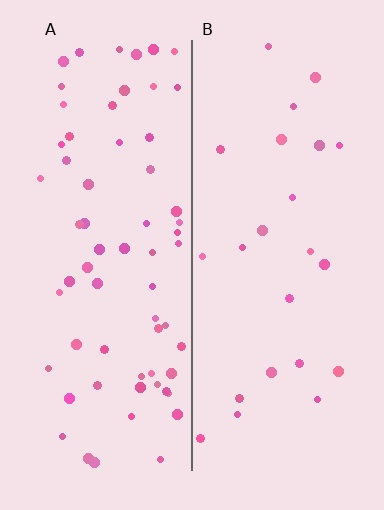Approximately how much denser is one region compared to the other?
Approximately 2.7× — region A over region B.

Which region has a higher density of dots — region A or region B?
A (the left).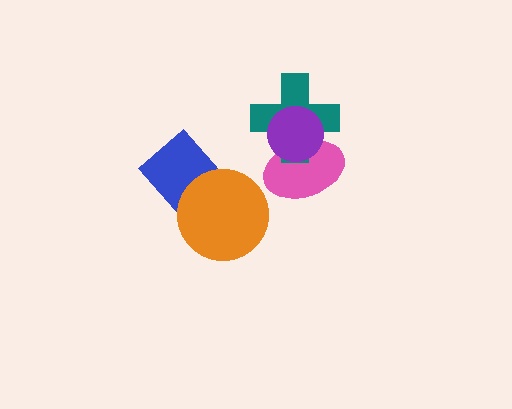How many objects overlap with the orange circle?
1 object overlaps with the orange circle.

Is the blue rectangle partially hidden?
Yes, it is partially covered by another shape.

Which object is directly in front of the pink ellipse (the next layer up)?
The teal cross is directly in front of the pink ellipse.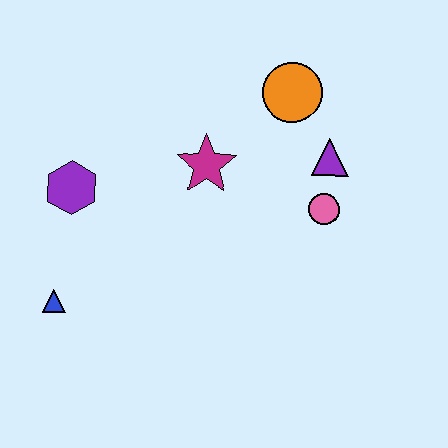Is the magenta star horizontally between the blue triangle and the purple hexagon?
No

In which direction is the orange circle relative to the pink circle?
The orange circle is above the pink circle.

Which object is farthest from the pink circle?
The blue triangle is farthest from the pink circle.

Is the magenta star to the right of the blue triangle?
Yes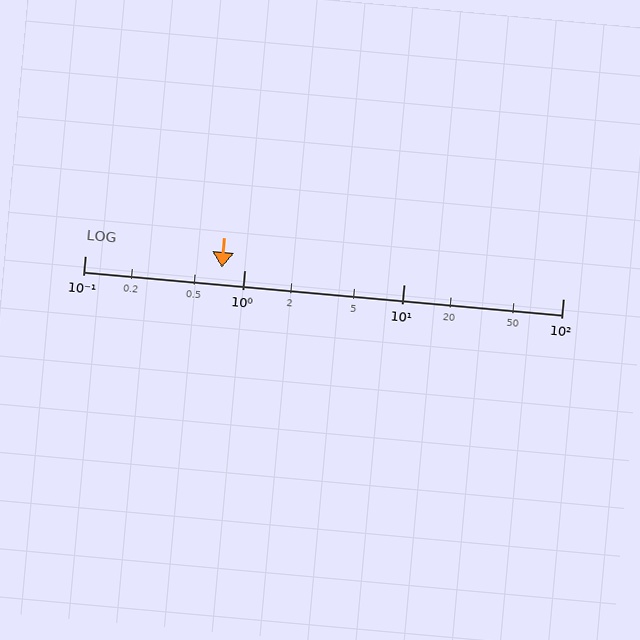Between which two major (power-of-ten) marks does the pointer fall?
The pointer is between 0.1 and 1.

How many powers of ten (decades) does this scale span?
The scale spans 3 decades, from 0.1 to 100.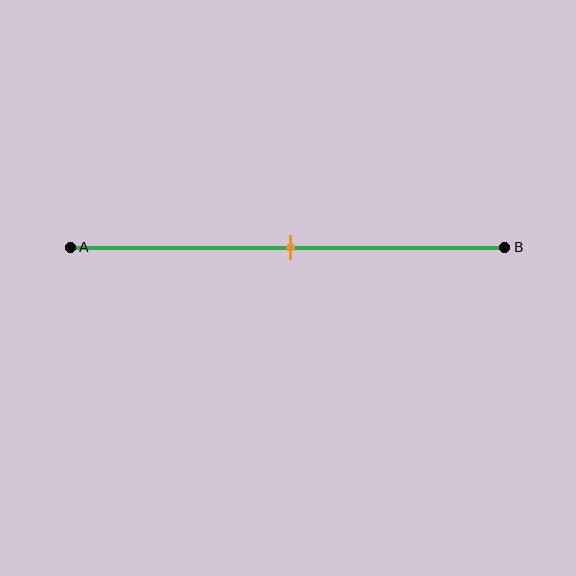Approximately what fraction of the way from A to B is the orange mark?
The orange mark is approximately 50% of the way from A to B.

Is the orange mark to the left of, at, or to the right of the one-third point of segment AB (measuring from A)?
The orange mark is to the right of the one-third point of segment AB.